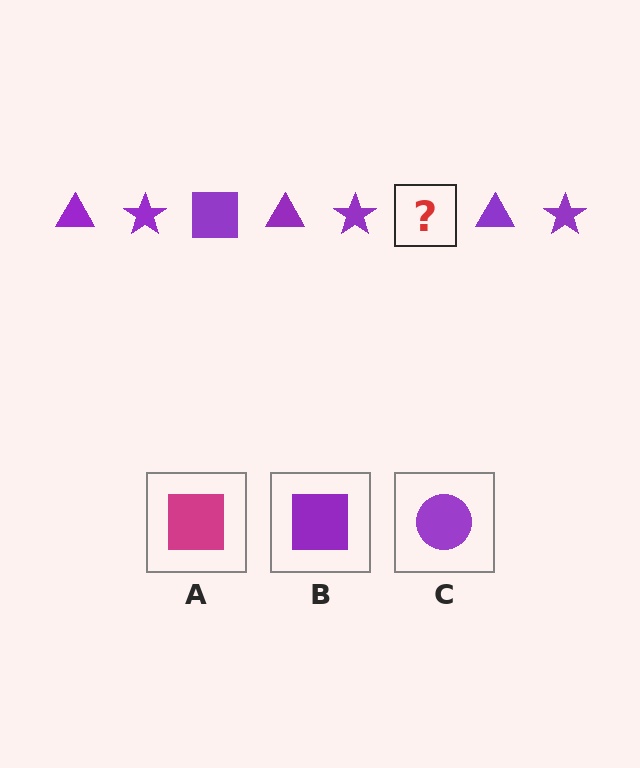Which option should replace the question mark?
Option B.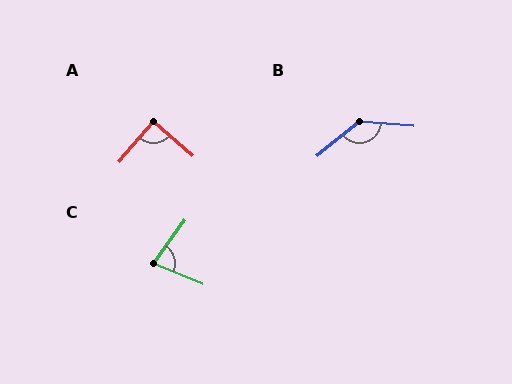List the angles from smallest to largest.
C (76°), A (90°), B (137°).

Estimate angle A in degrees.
Approximately 90 degrees.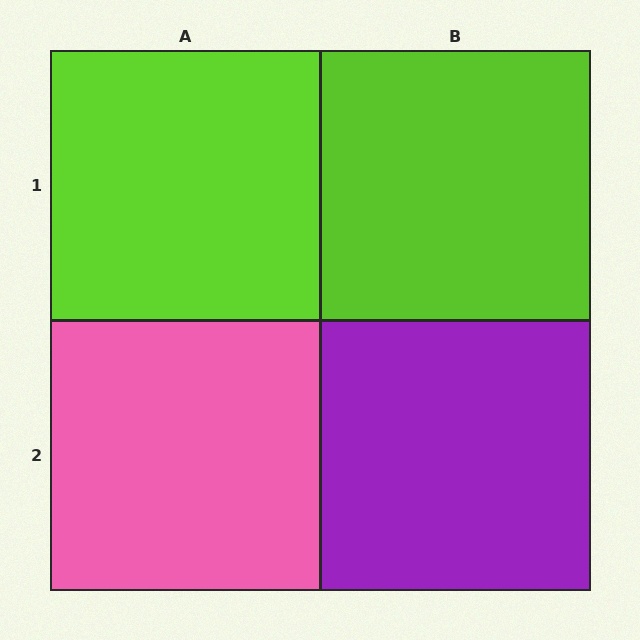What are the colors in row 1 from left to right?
Lime, lime.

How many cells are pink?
1 cell is pink.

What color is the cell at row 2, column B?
Purple.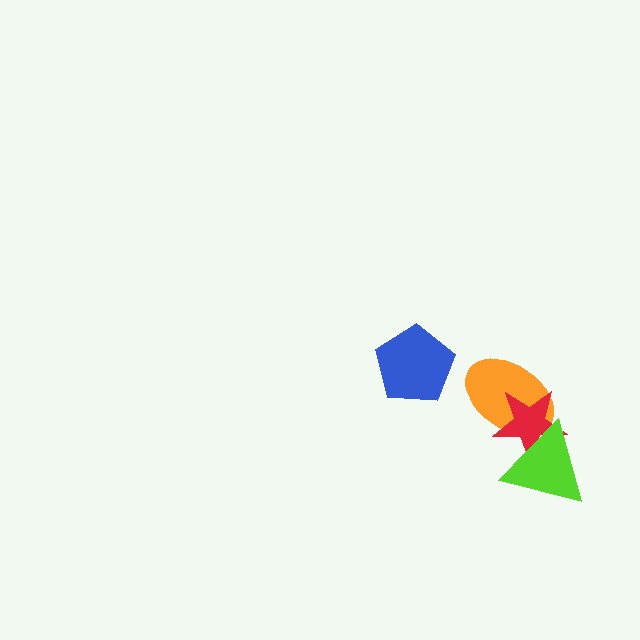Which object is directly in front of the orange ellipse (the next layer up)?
The red star is directly in front of the orange ellipse.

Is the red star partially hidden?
Yes, it is partially covered by another shape.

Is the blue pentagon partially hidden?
No, no other shape covers it.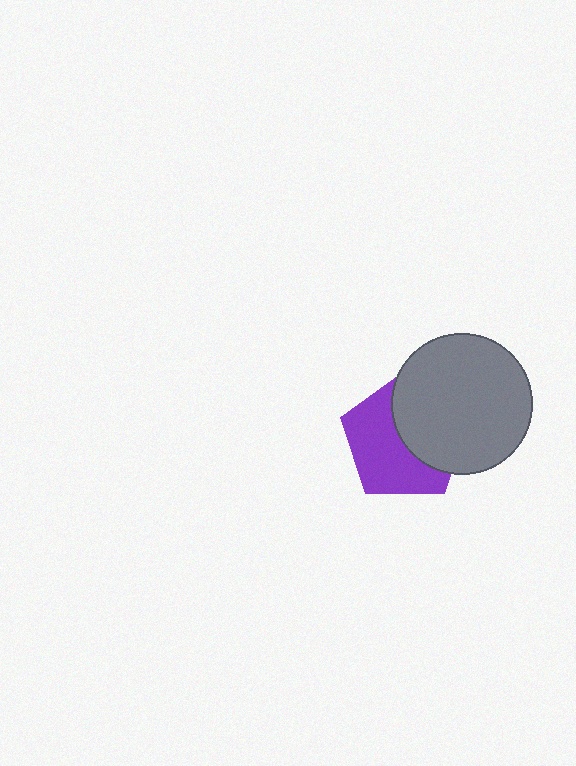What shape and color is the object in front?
The object in front is a gray circle.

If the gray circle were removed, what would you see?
You would see the complete purple pentagon.